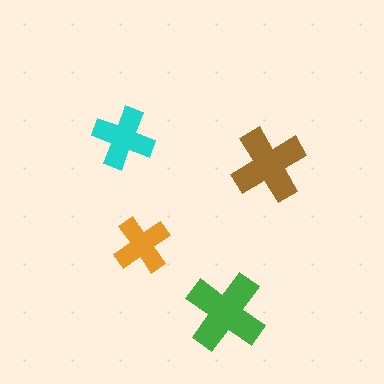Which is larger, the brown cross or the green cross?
The green one.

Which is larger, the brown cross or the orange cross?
The brown one.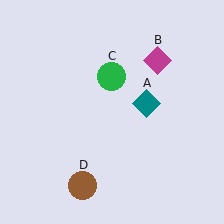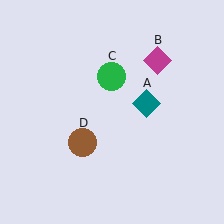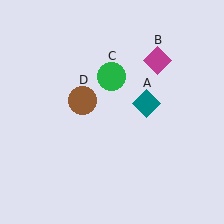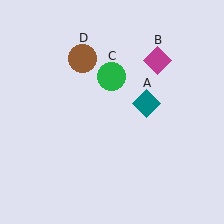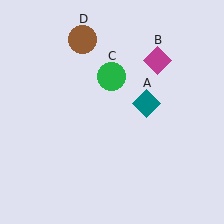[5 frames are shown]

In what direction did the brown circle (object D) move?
The brown circle (object D) moved up.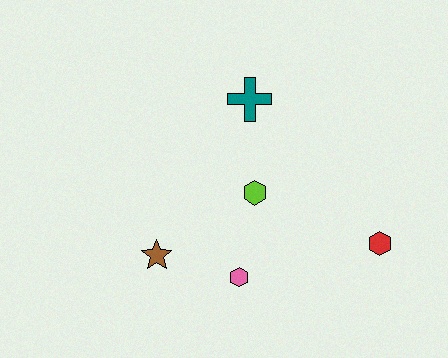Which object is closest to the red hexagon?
The lime hexagon is closest to the red hexagon.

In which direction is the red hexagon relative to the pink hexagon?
The red hexagon is to the right of the pink hexagon.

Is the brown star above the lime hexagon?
No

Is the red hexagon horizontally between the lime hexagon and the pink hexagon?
No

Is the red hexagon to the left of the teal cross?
No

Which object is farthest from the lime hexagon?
The red hexagon is farthest from the lime hexagon.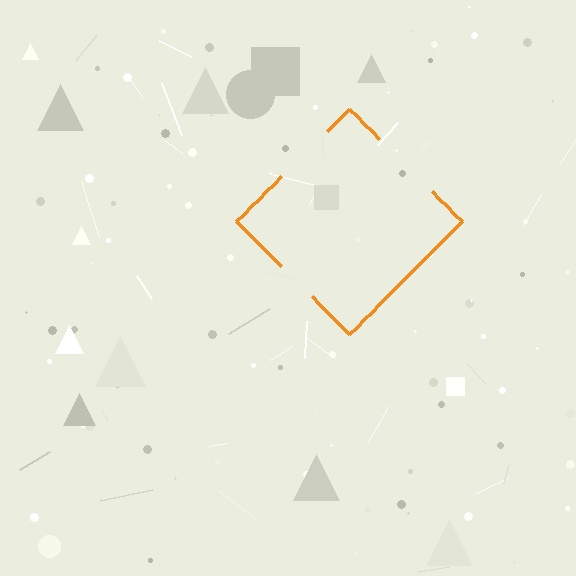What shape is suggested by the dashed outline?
The dashed outline suggests a diamond.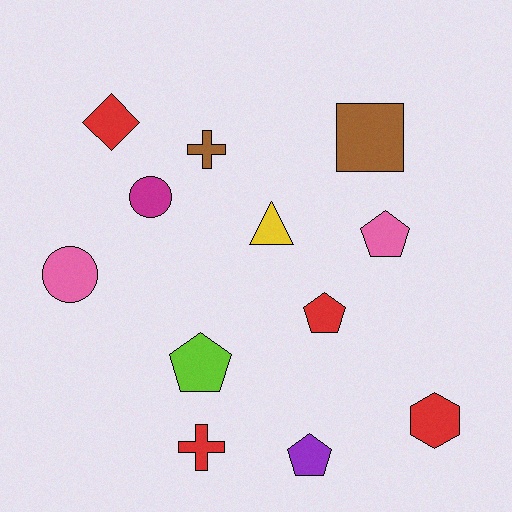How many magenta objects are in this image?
There is 1 magenta object.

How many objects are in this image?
There are 12 objects.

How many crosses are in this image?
There are 2 crosses.